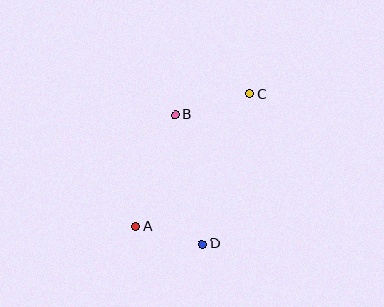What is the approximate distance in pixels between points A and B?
The distance between A and B is approximately 118 pixels.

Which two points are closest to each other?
Points A and D are closest to each other.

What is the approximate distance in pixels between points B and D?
The distance between B and D is approximately 132 pixels.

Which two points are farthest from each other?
Points A and C are farthest from each other.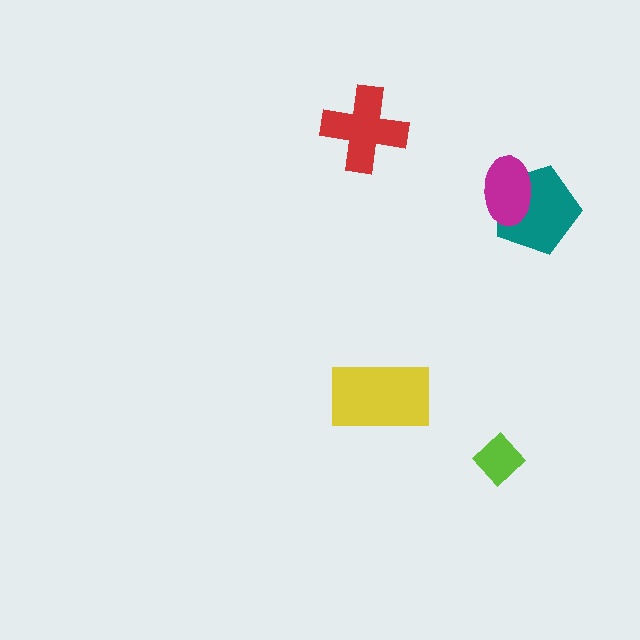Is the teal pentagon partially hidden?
Yes, it is partially covered by another shape.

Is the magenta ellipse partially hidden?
No, no other shape covers it.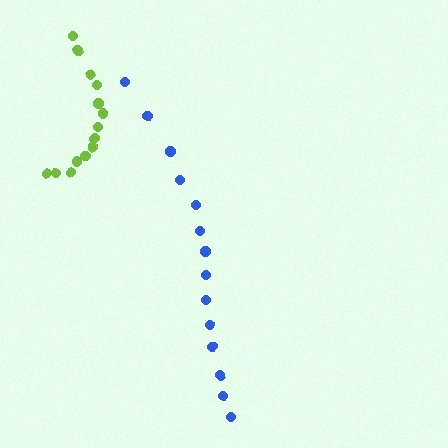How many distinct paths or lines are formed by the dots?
There are 2 distinct paths.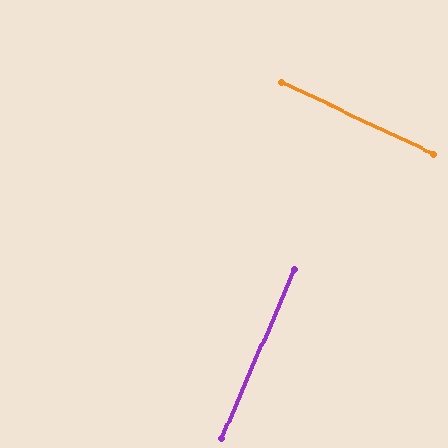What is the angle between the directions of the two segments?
Approximately 88 degrees.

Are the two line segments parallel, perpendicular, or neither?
Perpendicular — they meet at approximately 88°.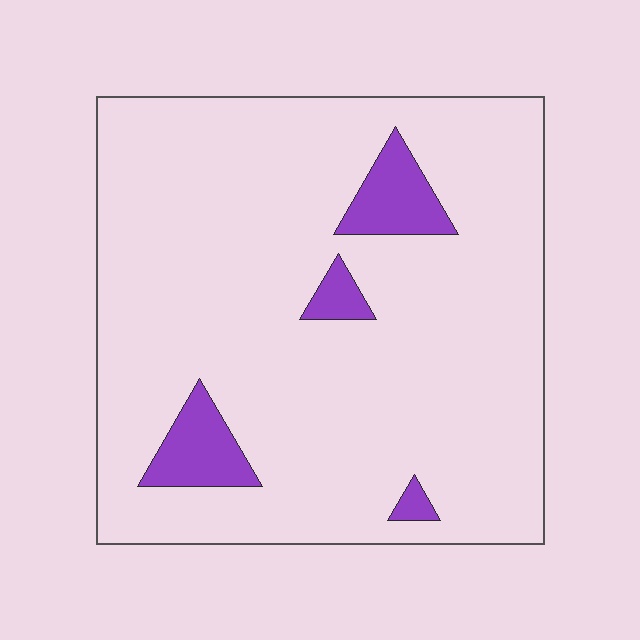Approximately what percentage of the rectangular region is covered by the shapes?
Approximately 10%.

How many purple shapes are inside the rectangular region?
4.